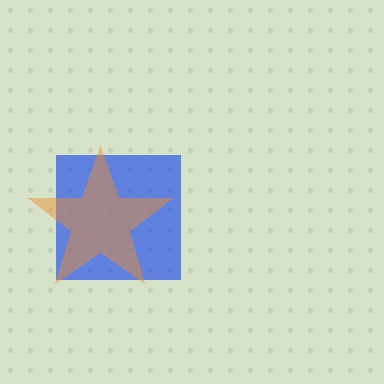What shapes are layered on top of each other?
The layered shapes are: a blue square, an orange star.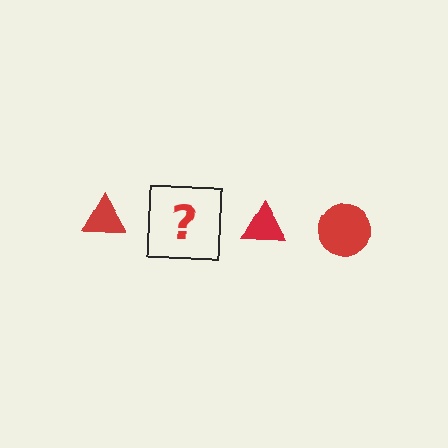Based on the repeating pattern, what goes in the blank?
The blank should be a red circle.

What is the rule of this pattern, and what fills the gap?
The rule is that the pattern cycles through triangle, circle shapes in red. The gap should be filled with a red circle.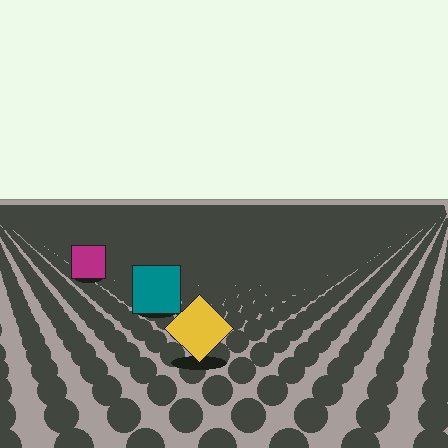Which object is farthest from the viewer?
The magenta square is farthest from the viewer. It appears smaller and the ground texture around it is denser.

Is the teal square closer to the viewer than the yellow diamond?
No. The yellow diamond is closer — you can tell from the texture gradient: the ground texture is coarser near it.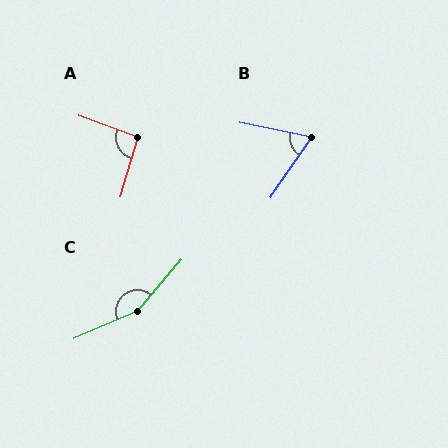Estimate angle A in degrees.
Approximately 94 degrees.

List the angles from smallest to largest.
B (67°), A (94°), C (154°).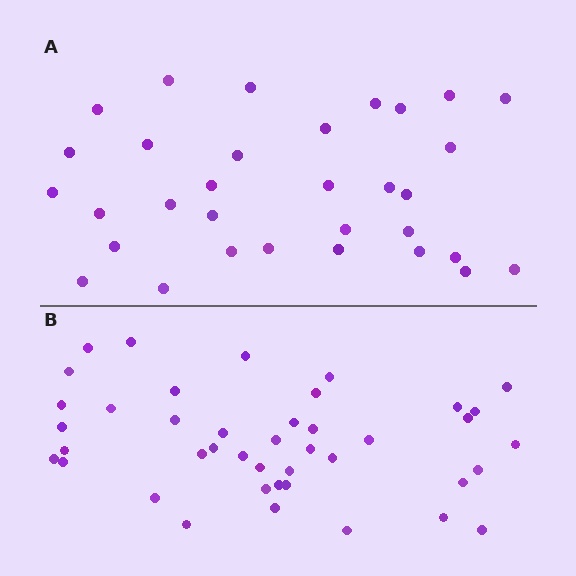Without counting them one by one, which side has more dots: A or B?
Region B (the bottom region) has more dots.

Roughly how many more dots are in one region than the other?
Region B has roughly 10 or so more dots than region A.